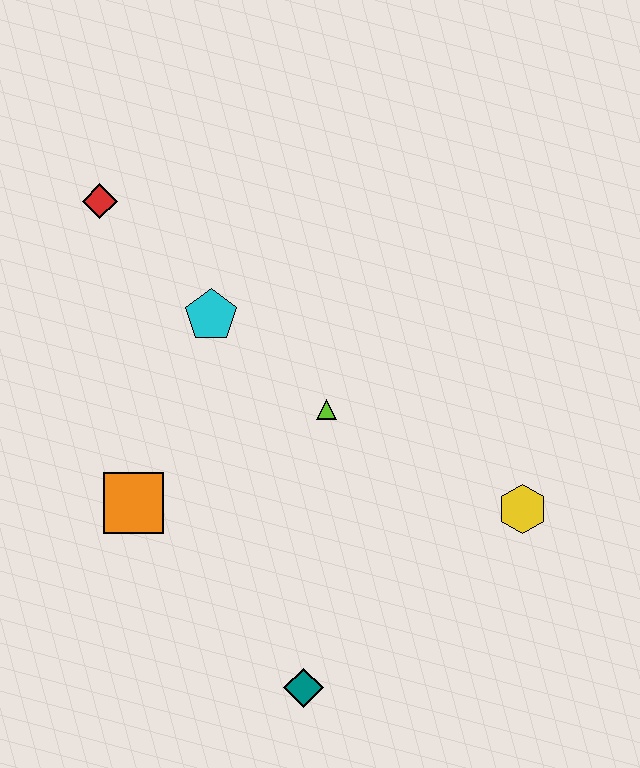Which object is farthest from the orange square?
The yellow hexagon is farthest from the orange square.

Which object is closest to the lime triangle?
The cyan pentagon is closest to the lime triangle.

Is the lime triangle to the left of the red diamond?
No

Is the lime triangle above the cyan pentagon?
No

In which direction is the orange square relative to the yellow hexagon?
The orange square is to the left of the yellow hexagon.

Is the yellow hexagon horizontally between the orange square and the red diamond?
No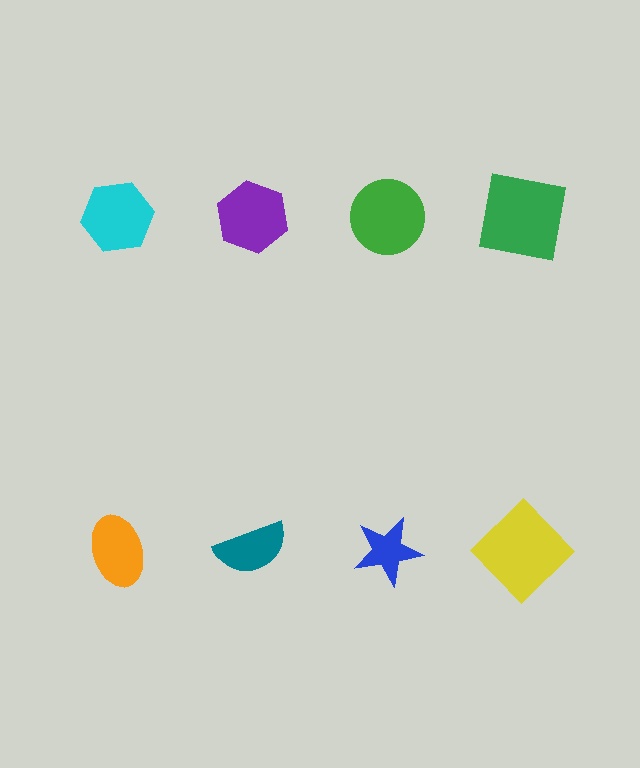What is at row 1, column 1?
A cyan hexagon.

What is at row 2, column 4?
A yellow diamond.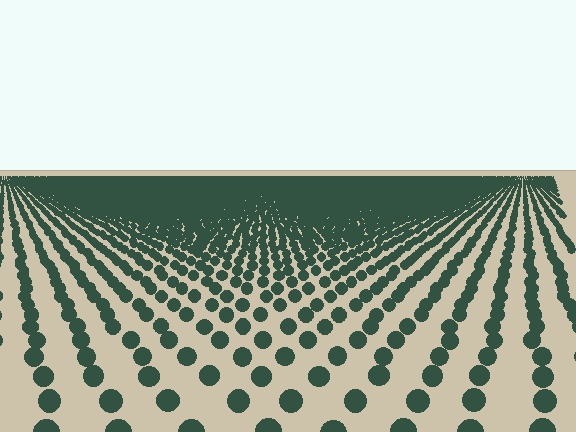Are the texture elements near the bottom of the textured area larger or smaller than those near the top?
Larger. Near the bottom, elements are closer to the viewer and appear at a bigger on-screen size.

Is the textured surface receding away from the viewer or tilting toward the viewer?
The surface is receding away from the viewer. Texture elements get smaller and denser toward the top.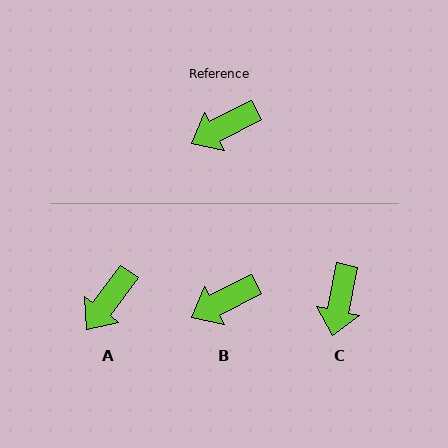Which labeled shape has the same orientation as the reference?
B.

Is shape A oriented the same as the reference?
No, it is off by about 26 degrees.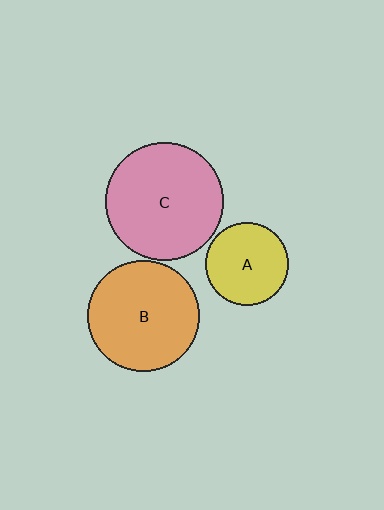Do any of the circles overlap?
No, none of the circles overlap.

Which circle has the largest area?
Circle C (pink).